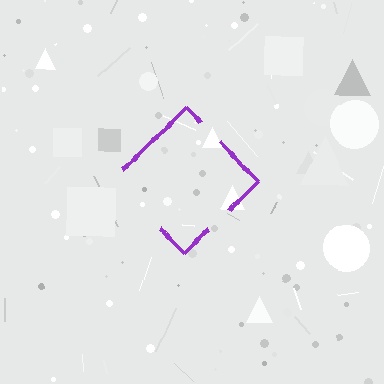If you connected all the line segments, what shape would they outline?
They would outline a diamond.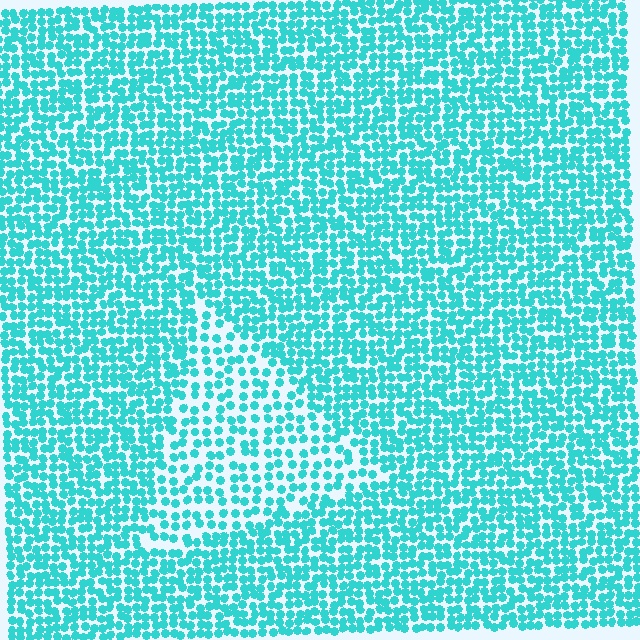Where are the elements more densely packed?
The elements are more densely packed outside the triangle boundary.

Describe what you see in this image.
The image contains small cyan elements arranged at two different densities. A triangle-shaped region is visible where the elements are less densely packed than the surrounding area.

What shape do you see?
I see a triangle.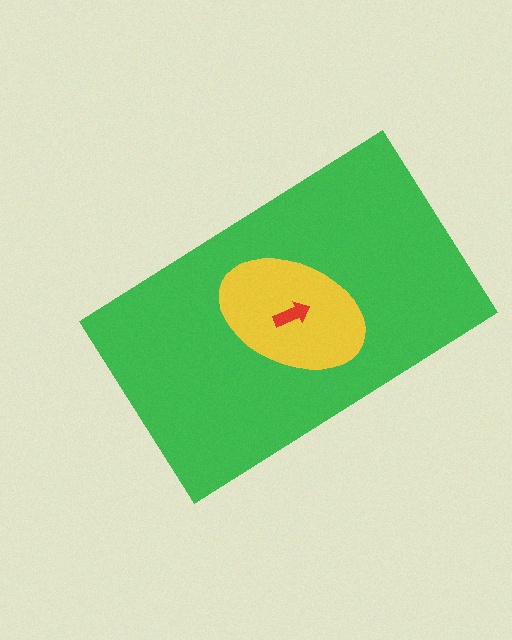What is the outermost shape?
The green rectangle.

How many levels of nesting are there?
3.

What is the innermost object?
The red arrow.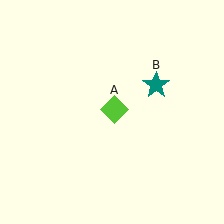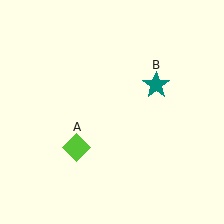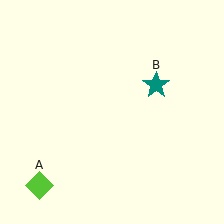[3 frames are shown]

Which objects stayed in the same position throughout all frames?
Teal star (object B) remained stationary.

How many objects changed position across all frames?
1 object changed position: lime diamond (object A).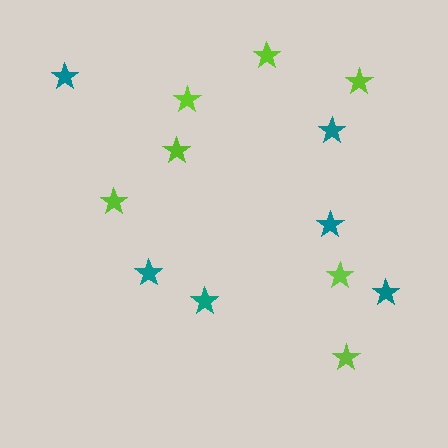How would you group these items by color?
There are 2 groups: one group of teal stars (6) and one group of lime stars (7).